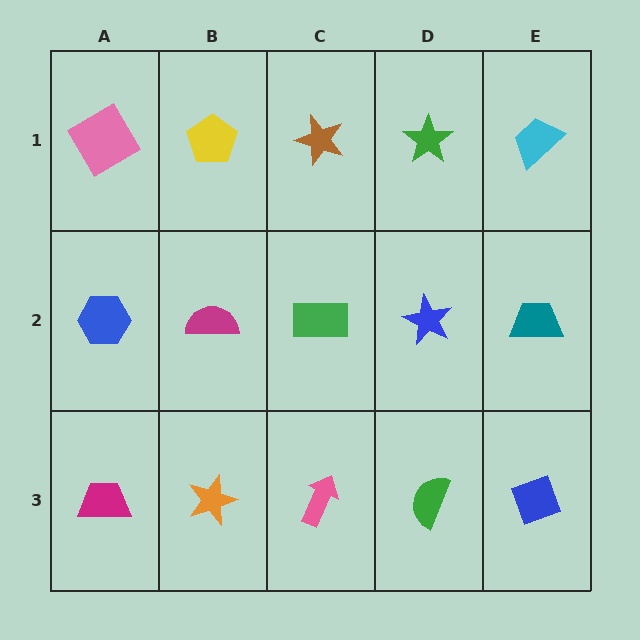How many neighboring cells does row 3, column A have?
2.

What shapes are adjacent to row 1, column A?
A blue hexagon (row 2, column A), a yellow pentagon (row 1, column B).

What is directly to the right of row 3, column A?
An orange star.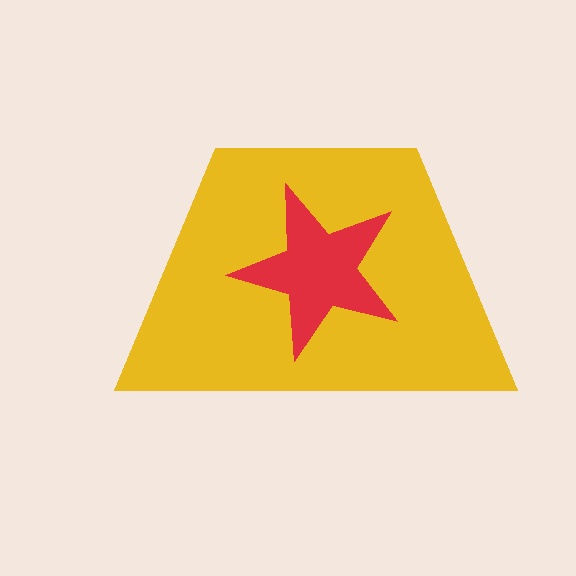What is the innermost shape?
The red star.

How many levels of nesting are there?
2.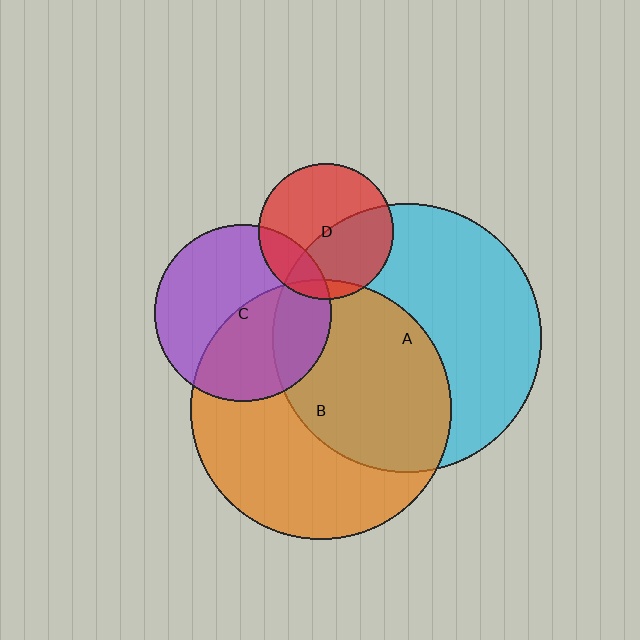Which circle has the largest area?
Circle A (cyan).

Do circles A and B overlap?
Yes.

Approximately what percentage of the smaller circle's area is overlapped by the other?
Approximately 50%.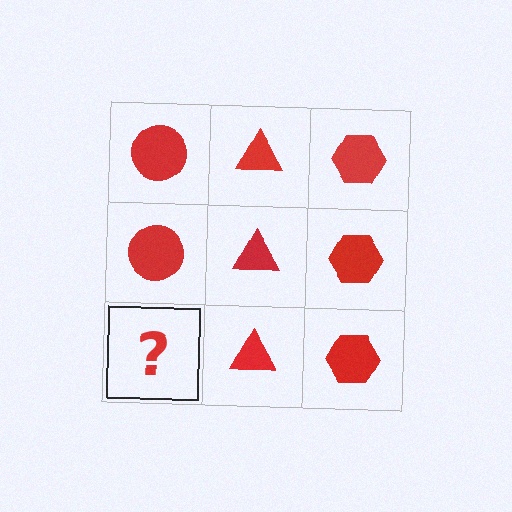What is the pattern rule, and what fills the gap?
The rule is that each column has a consistent shape. The gap should be filled with a red circle.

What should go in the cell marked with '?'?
The missing cell should contain a red circle.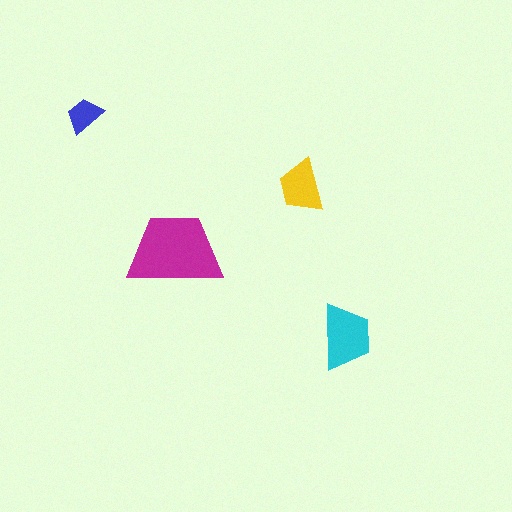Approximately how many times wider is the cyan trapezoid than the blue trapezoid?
About 1.5 times wider.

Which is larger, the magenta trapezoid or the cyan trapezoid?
The magenta one.